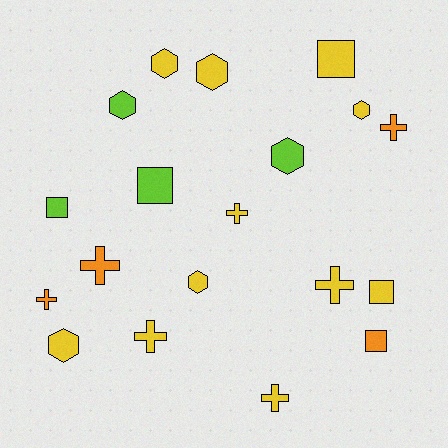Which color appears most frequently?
Yellow, with 11 objects.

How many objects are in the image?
There are 19 objects.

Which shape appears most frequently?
Cross, with 7 objects.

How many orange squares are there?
There is 1 orange square.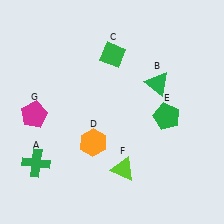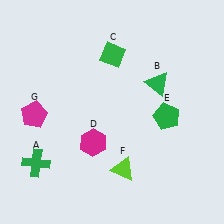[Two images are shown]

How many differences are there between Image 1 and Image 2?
There is 1 difference between the two images.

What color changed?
The hexagon (D) changed from orange in Image 1 to magenta in Image 2.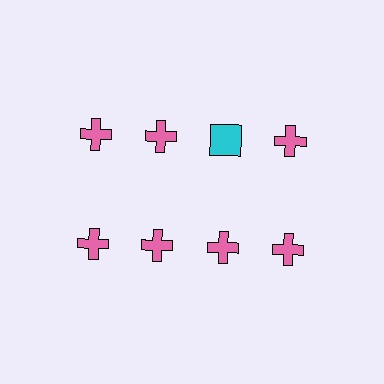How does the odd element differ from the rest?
It differs in both color (cyan instead of pink) and shape (square instead of cross).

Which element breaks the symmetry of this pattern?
The cyan square in the top row, center column breaks the symmetry. All other shapes are pink crosses.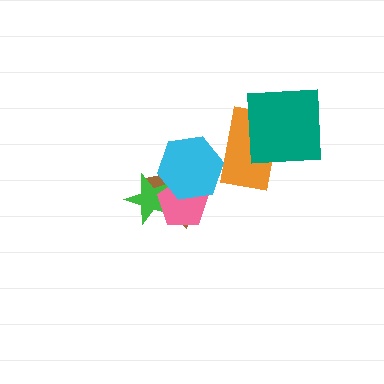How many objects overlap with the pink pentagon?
3 objects overlap with the pink pentagon.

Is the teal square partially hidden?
No, no other shape covers it.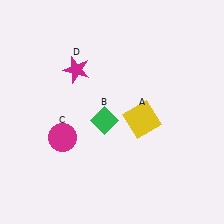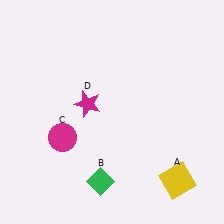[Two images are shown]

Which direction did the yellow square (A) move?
The yellow square (A) moved down.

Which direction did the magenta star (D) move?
The magenta star (D) moved down.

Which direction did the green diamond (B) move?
The green diamond (B) moved down.